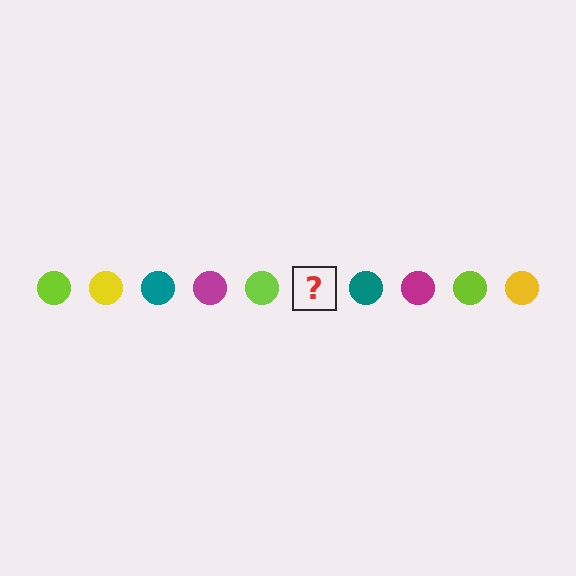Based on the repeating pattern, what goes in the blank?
The blank should be a yellow circle.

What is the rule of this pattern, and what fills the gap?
The rule is that the pattern cycles through lime, yellow, teal, magenta circles. The gap should be filled with a yellow circle.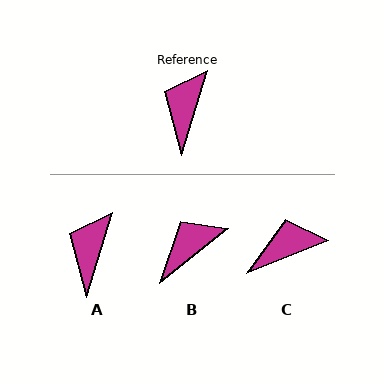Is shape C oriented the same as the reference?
No, it is off by about 51 degrees.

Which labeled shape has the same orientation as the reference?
A.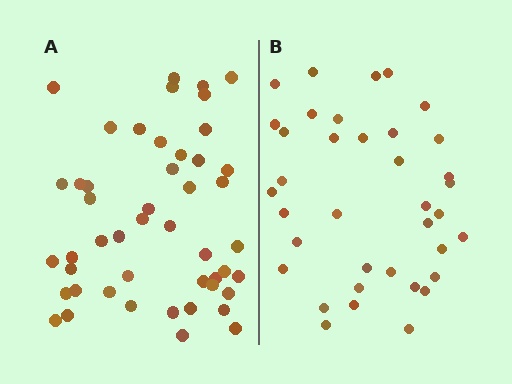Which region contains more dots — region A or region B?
Region A (the left region) has more dots.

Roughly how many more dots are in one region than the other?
Region A has roughly 12 or so more dots than region B.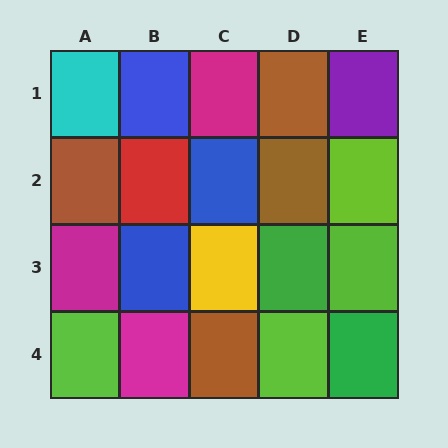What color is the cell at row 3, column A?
Magenta.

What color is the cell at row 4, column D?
Lime.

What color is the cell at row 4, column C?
Brown.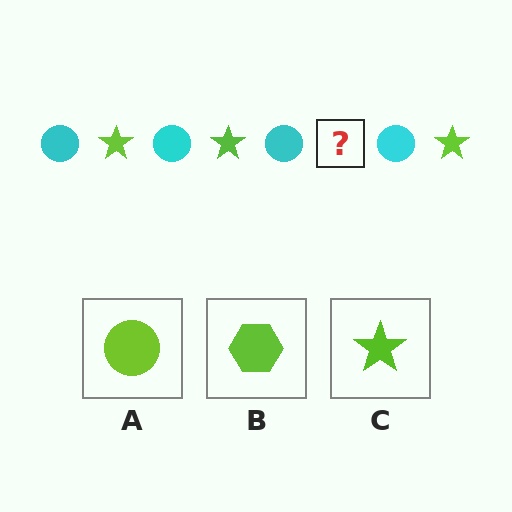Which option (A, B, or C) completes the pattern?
C.